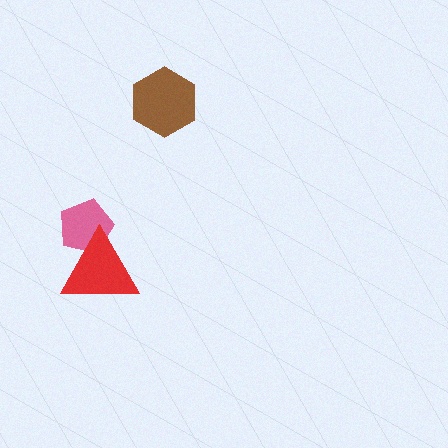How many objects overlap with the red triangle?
1 object overlaps with the red triangle.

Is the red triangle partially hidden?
No, no other shape covers it.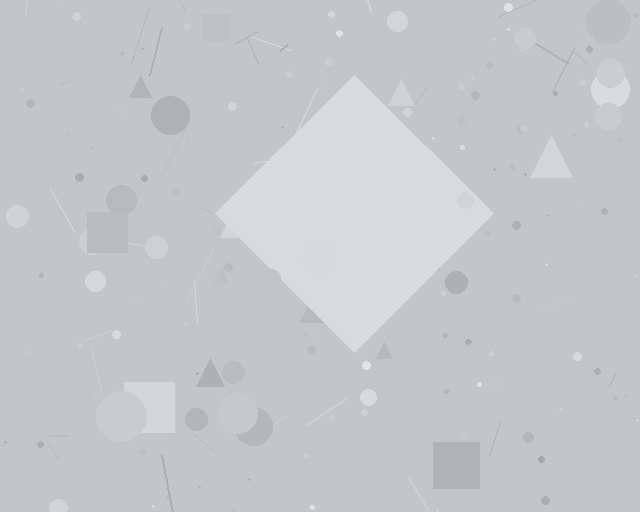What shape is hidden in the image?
A diamond is hidden in the image.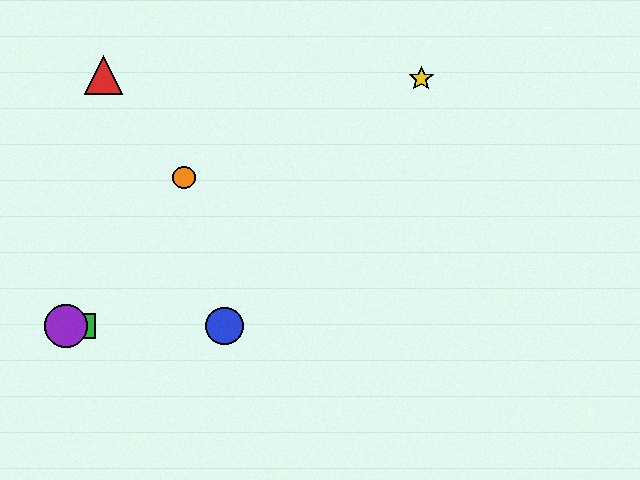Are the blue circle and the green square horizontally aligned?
Yes, both are at y≈326.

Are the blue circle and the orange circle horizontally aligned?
No, the blue circle is at y≈326 and the orange circle is at y≈178.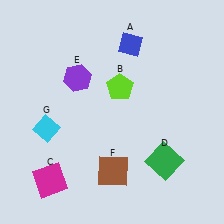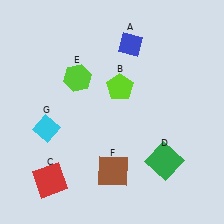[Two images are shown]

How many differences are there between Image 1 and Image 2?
There are 2 differences between the two images.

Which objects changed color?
C changed from magenta to red. E changed from purple to lime.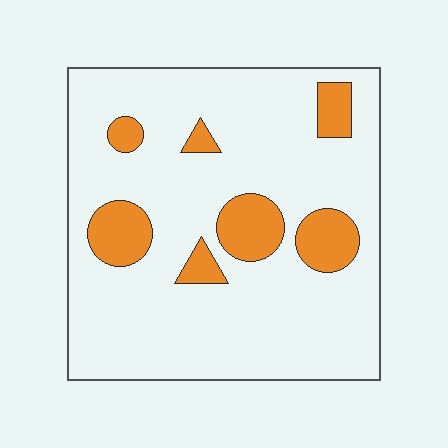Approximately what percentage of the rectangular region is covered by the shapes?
Approximately 15%.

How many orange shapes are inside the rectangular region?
7.